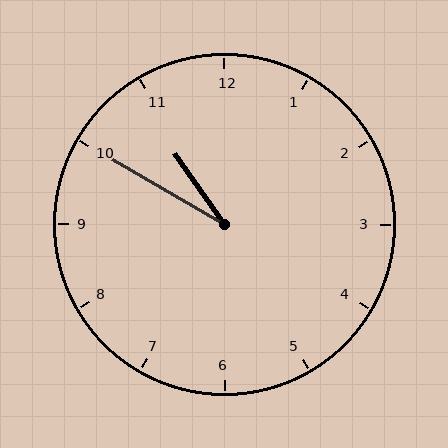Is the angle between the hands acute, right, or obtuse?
It is acute.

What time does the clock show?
10:50.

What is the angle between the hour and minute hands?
Approximately 25 degrees.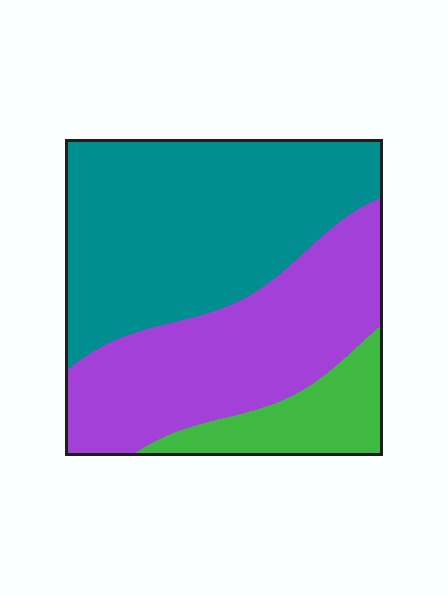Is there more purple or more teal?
Teal.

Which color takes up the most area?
Teal, at roughly 50%.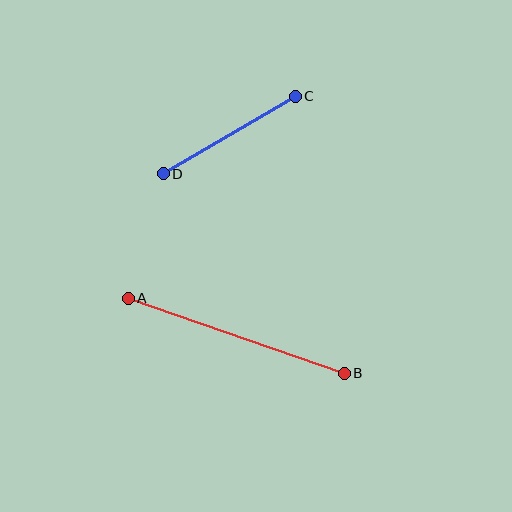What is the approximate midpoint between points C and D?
The midpoint is at approximately (229, 135) pixels.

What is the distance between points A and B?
The distance is approximately 229 pixels.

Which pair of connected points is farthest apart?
Points A and B are farthest apart.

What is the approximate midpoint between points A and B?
The midpoint is at approximately (236, 336) pixels.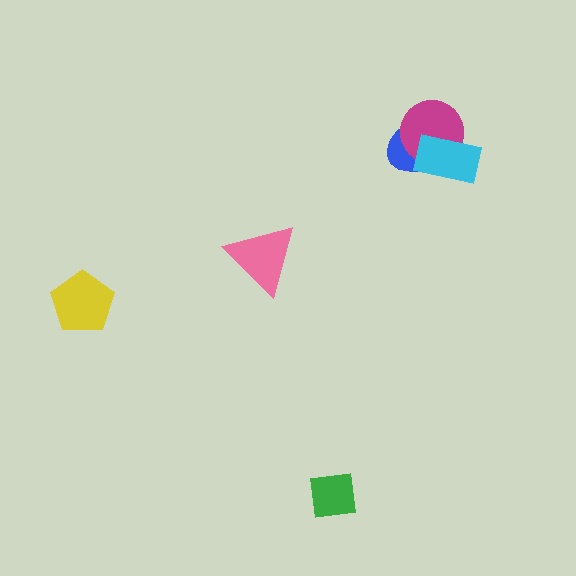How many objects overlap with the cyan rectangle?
2 objects overlap with the cyan rectangle.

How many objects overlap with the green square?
0 objects overlap with the green square.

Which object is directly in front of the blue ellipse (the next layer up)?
The magenta circle is directly in front of the blue ellipse.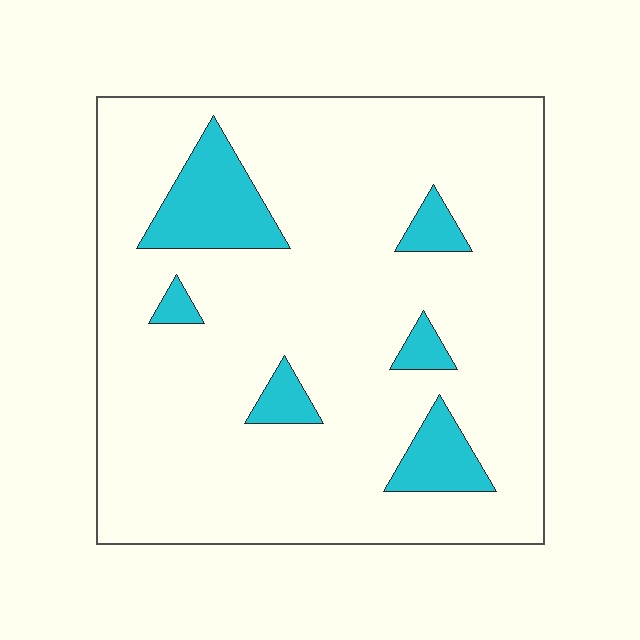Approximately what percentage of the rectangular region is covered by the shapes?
Approximately 10%.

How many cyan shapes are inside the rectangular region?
6.